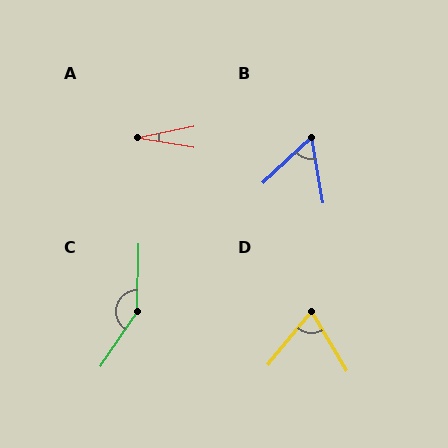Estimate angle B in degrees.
Approximately 57 degrees.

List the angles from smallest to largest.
A (21°), B (57°), D (70°), C (147°).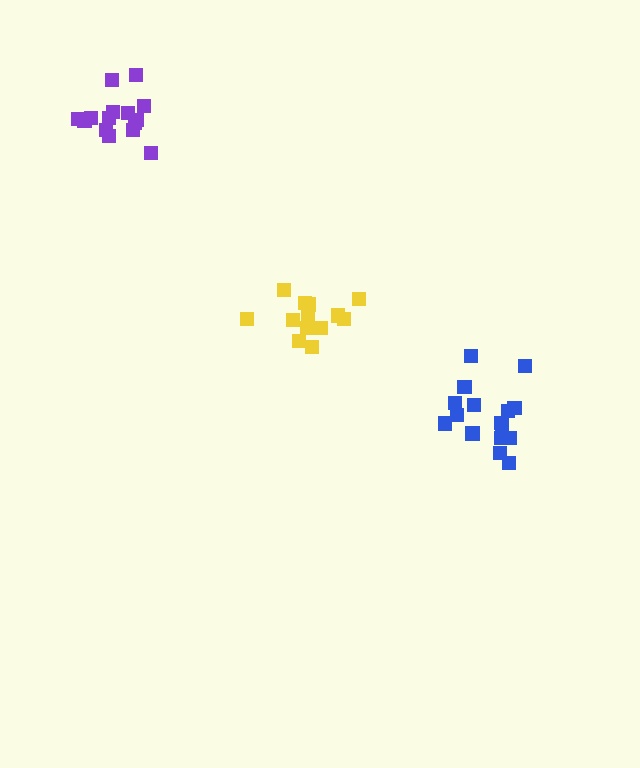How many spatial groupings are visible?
There are 3 spatial groupings.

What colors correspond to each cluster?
The clusters are colored: yellow, blue, purple.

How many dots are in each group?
Group 1: 14 dots, Group 2: 16 dots, Group 3: 15 dots (45 total).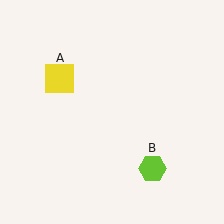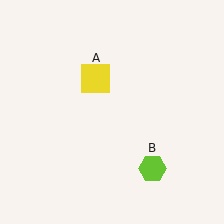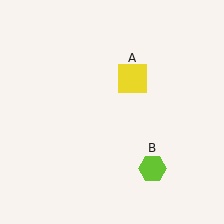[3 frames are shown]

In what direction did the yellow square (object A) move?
The yellow square (object A) moved right.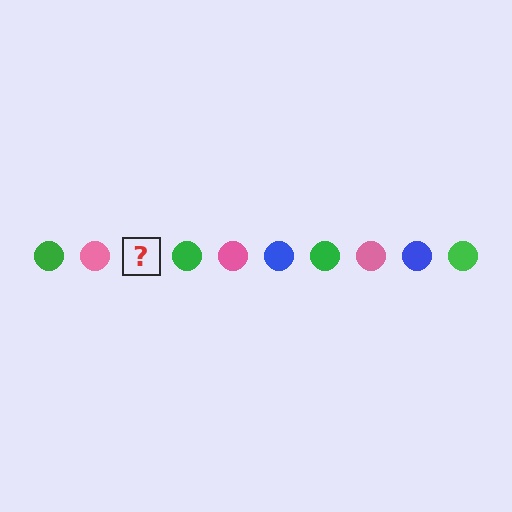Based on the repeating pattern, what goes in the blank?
The blank should be a blue circle.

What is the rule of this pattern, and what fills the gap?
The rule is that the pattern cycles through green, pink, blue circles. The gap should be filled with a blue circle.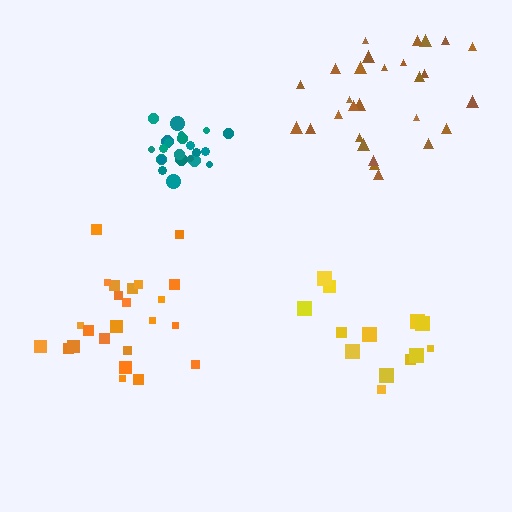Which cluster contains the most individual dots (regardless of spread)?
Brown (28).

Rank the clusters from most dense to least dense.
teal, orange, brown, yellow.